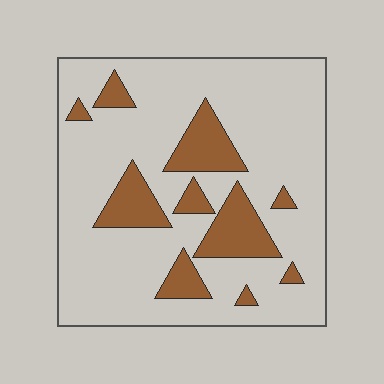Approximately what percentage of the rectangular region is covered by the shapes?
Approximately 20%.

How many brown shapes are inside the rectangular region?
10.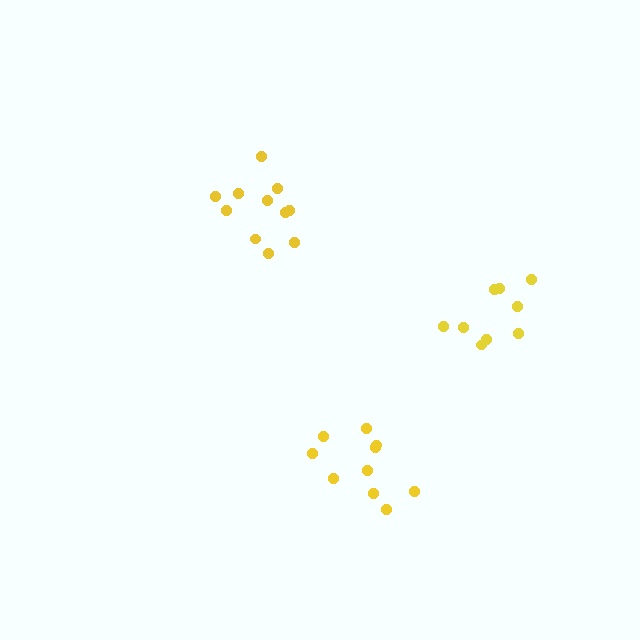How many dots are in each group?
Group 1: 11 dots, Group 2: 10 dots, Group 3: 9 dots (30 total).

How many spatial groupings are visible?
There are 3 spatial groupings.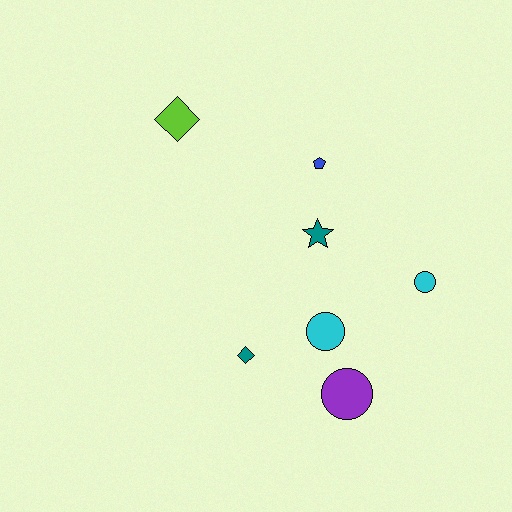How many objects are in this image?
There are 7 objects.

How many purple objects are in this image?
There is 1 purple object.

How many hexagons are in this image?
There are no hexagons.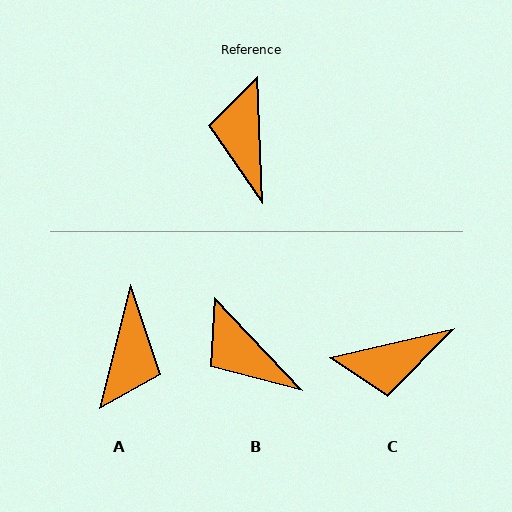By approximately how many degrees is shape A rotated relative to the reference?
Approximately 164 degrees counter-clockwise.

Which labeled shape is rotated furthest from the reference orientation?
A, about 164 degrees away.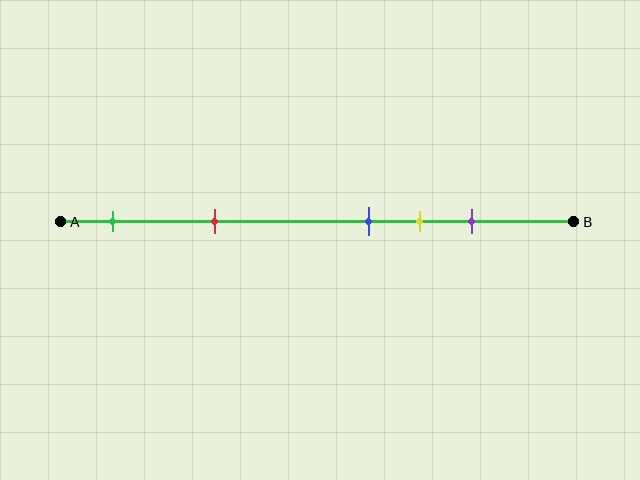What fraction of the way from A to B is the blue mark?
The blue mark is approximately 60% (0.6) of the way from A to B.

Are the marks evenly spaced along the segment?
No, the marks are not evenly spaced.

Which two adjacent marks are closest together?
The blue and yellow marks are the closest adjacent pair.